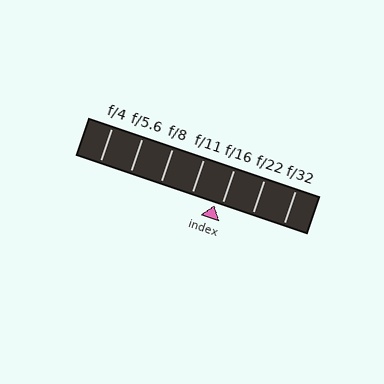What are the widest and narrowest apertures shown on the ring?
The widest aperture shown is f/4 and the narrowest is f/32.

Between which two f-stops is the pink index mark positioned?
The index mark is between f/11 and f/16.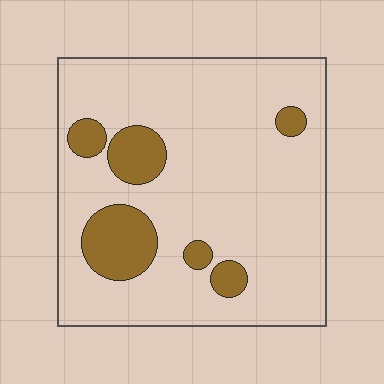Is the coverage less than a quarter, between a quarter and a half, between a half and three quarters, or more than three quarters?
Less than a quarter.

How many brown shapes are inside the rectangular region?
6.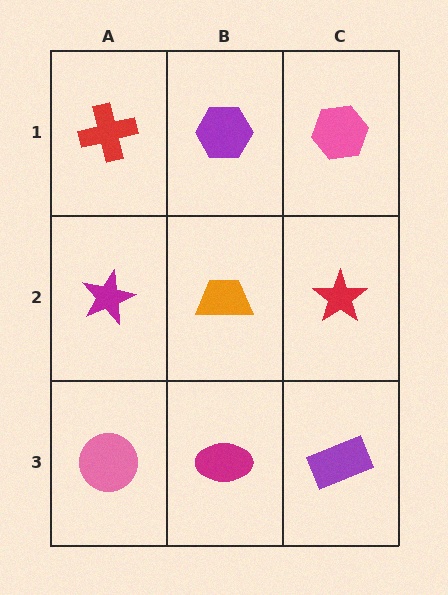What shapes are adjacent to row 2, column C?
A pink hexagon (row 1, column C), a purple rectangle (row 3, column C), an orange trapezoid (row 2, column B).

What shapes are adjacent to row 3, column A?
A magenta star (row 2, column A), a magenta ellipse (row 3, column B).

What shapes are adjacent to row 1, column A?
A magenta star (row 2, column A), a purple hexagon (row 1, column B).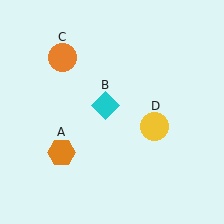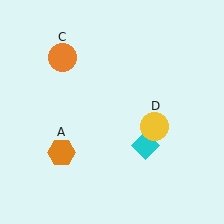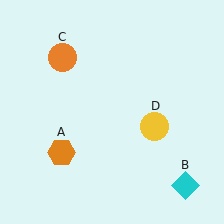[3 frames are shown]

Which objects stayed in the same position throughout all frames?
Orange hexagon (object A) and orange circle (object C) and yellow circle (object D) remained stationary.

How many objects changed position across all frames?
1 object changed position: cyan diamond (object B).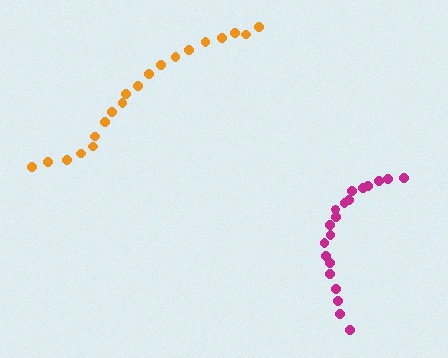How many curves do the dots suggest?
There are 2 distinct paths.